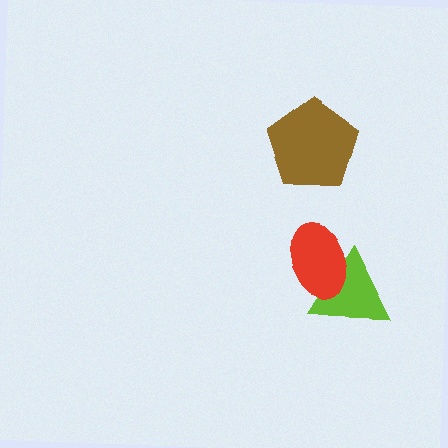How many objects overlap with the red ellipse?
1 object overlaps with the red ellipse.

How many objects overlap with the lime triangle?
1 object overlaps with the lime triangle.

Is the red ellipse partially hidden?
No, no other shape covers it.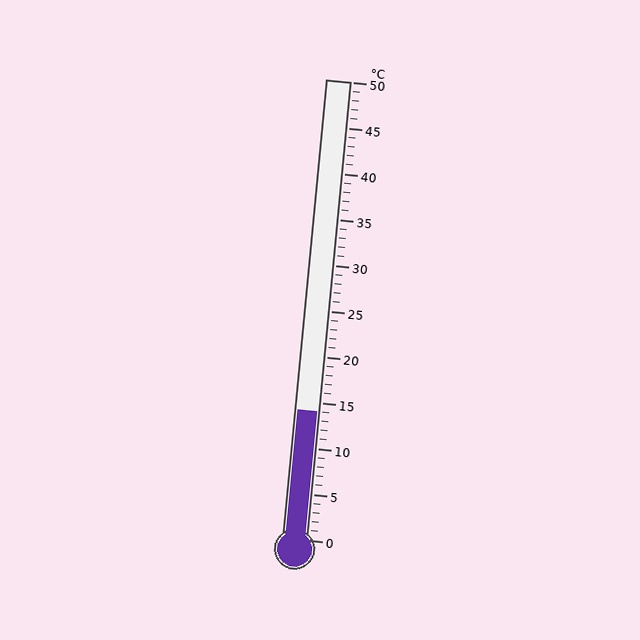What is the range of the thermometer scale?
The thermometer scale ranges from 0°C to 50°C.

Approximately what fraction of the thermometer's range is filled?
The thermometer is filled to approximately 30% of its range.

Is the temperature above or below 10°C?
The temperature is above 10°C.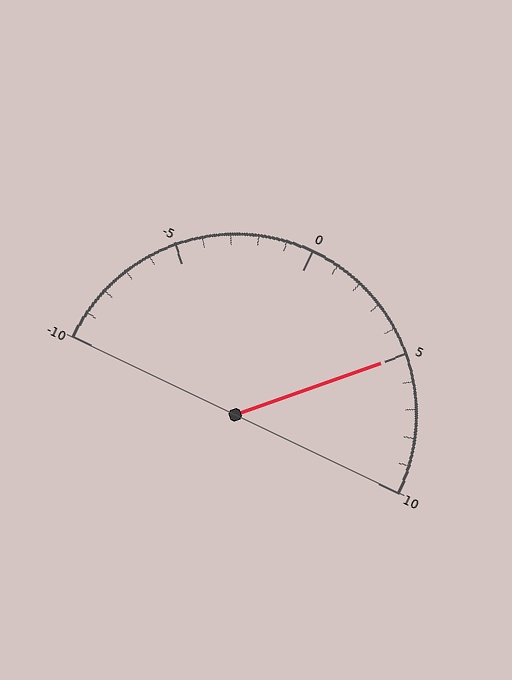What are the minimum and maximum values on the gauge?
The gauge ranges from -10 to 10.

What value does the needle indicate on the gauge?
The needle indicates approximately 5.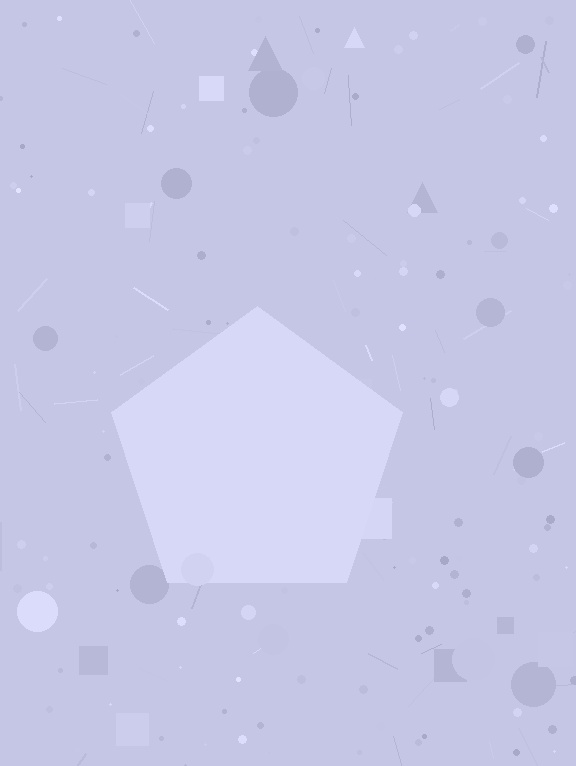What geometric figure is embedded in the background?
A pentagon is embedded in the background.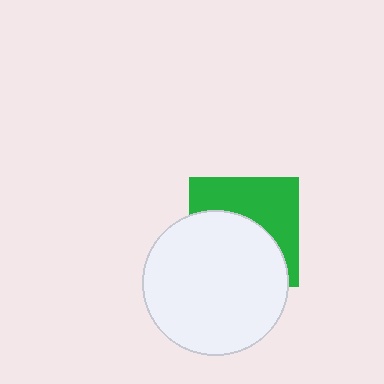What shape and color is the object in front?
The object in front is a white circle.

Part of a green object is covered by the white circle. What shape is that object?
It is a square.